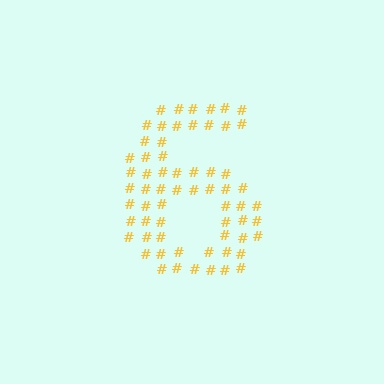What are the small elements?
The small elements are hash symbols.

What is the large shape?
The large shape is the digit 6.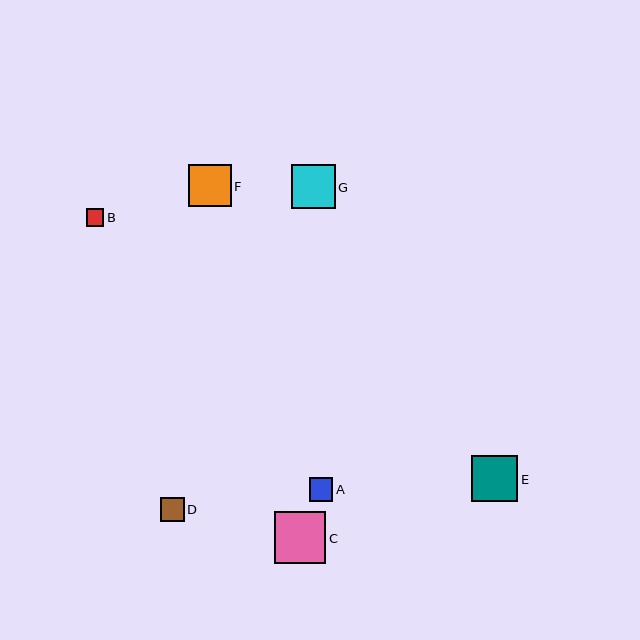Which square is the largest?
Square C is the largest with a size of approximately 52 pixels.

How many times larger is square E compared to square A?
Square E is approximately 2.0 times the size of square A.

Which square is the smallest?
Square B is the smallest with a size of approximately 18 pixels.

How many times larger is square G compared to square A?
Square G is approximately 1.9 times the size of square A.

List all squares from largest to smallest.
From largest to smallest: C, E, G, F, D, A, B.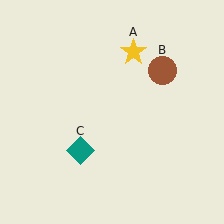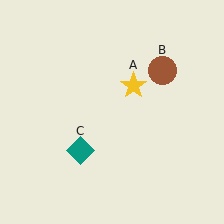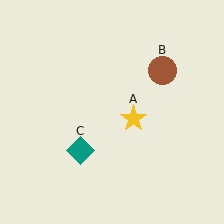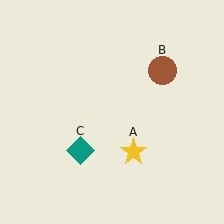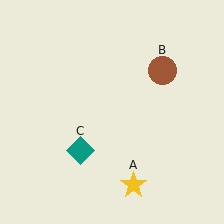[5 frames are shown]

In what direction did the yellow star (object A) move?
The yellow star (object A) moved down.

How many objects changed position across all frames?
1 object changed position: yellow star (object A).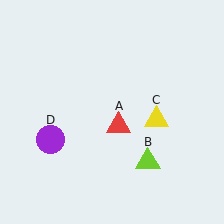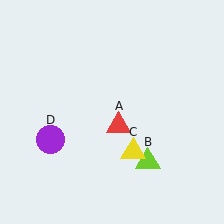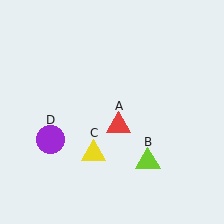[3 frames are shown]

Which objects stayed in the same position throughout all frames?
Red triangle (object A) and lime triangle (object B) and purple circle (object D) remained stationary.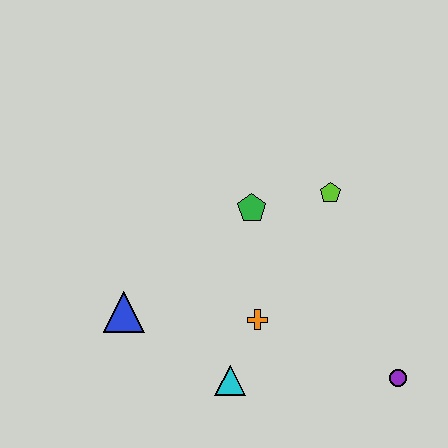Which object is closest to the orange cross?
The cyan triangle is closest to the orange cross.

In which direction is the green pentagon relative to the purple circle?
The green pentagon is above the purple circle.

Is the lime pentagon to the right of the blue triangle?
Yes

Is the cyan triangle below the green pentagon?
Yes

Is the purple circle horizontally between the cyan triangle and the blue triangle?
No